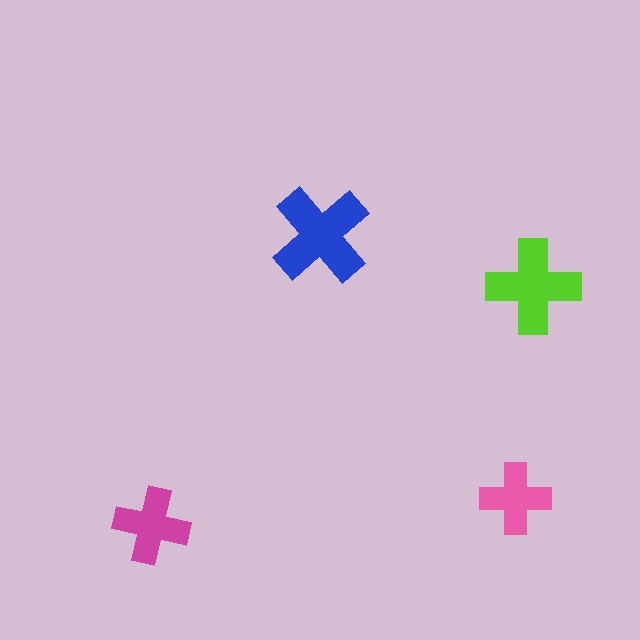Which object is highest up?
The blue cross is topmost.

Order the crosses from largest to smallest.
the blue one, the lime one, the magenta one, the pink one.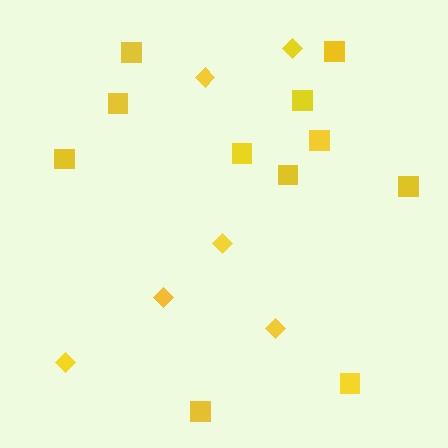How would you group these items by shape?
There are 2 groups: one group of squares (11) and one group of diamonds (6).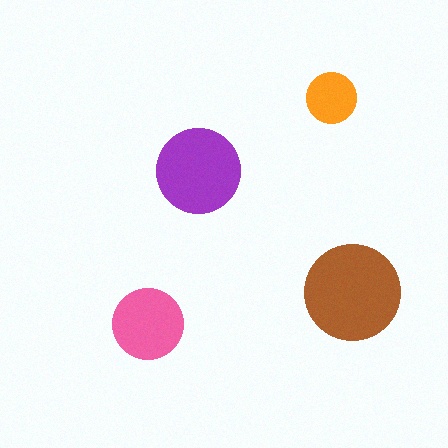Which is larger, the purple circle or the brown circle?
The brown one.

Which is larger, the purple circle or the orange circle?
The purple one.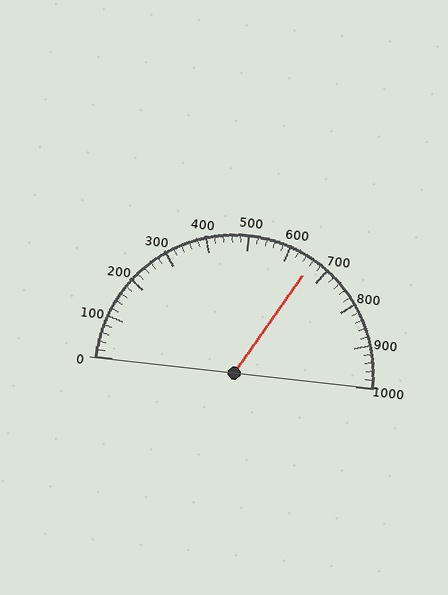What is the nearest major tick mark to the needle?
The nearest major tick mark is 700.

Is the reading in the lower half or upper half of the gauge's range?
The reading is in the upper half of the range (0 to 1000).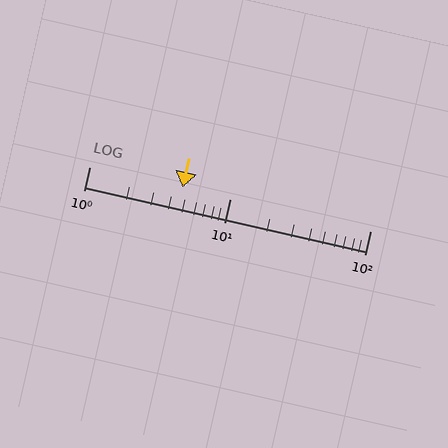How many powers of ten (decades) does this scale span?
The scale spans 2 decades, from 1 to 100.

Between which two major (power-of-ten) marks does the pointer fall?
The pointer is between 1 and 10.